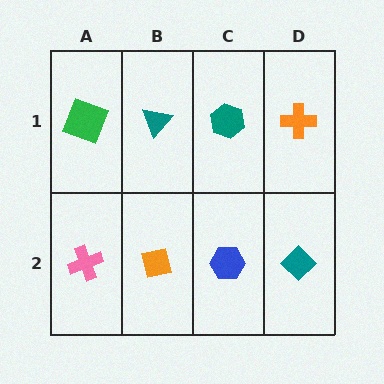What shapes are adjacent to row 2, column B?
A teal triangle (row 1, column B), a pink cross (row 2, column A), a blue hexagon (row 2, column C).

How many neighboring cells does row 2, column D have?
2.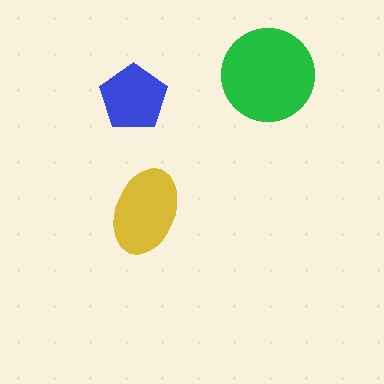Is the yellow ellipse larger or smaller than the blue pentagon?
Larger.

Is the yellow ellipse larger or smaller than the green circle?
Smaller.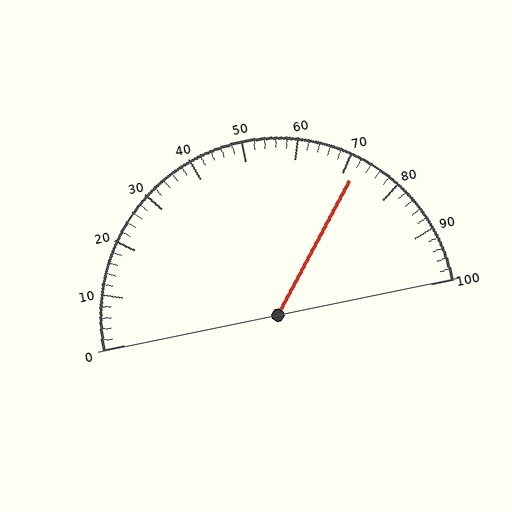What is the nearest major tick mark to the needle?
The nearest major tick mark is 70.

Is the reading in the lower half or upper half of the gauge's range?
The reading is in the upper half of the range (0 to 100).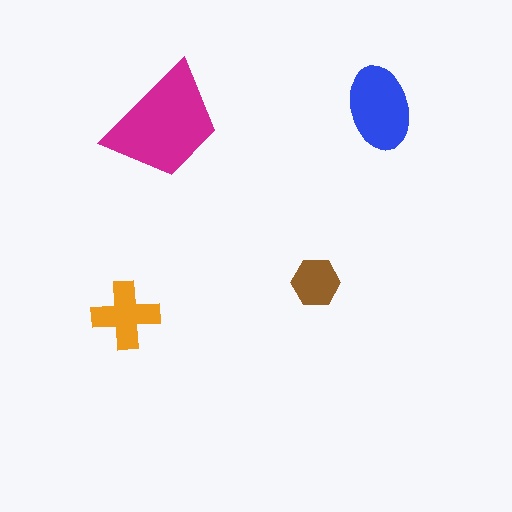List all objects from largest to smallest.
The magenta trapezoid, the blue ellipse, the orange cross, the brown hexagon.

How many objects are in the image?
There are 4 objects in the image.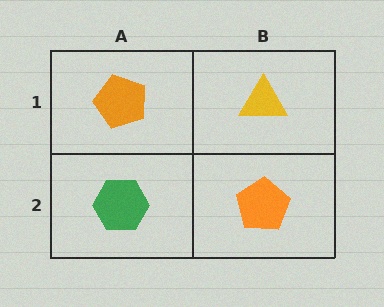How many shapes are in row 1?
2 shapes.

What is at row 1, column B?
A yellow triangle.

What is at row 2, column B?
An orange pentagon.